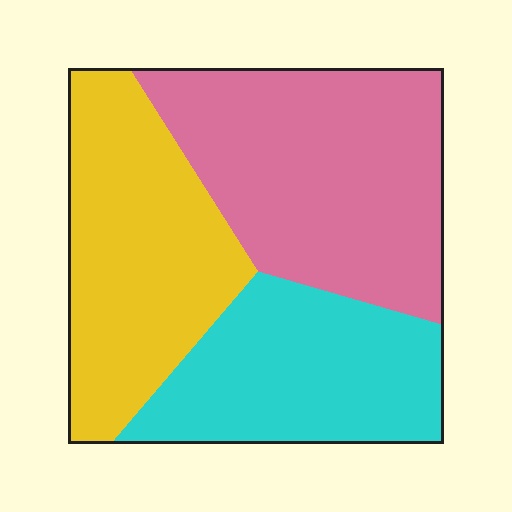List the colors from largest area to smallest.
From largest to smallest: pink, yellow, cyan.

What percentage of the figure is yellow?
Yellow takes up about one third (1/3) of the figure.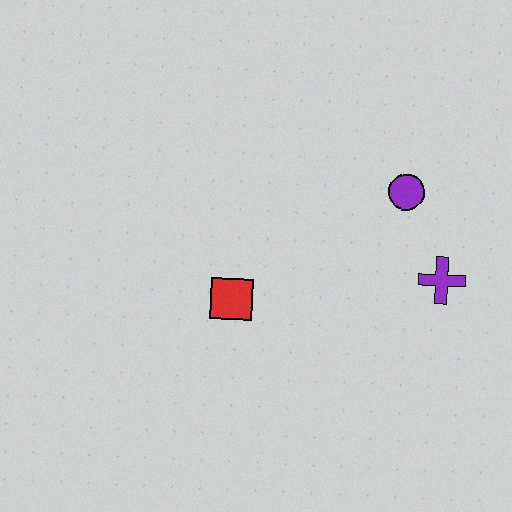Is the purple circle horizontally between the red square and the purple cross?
Yes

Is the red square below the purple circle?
Yes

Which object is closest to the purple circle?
The purple cross is closest to the purple circle.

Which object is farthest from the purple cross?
The red square is farthest from the purple cross.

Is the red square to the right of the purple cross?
No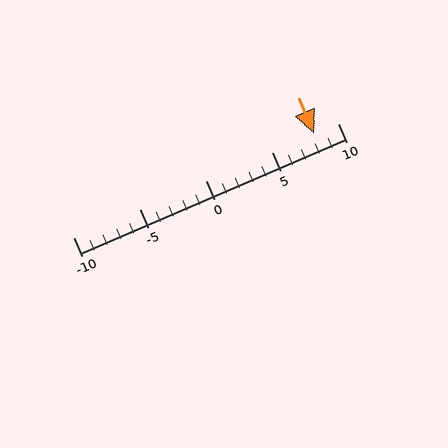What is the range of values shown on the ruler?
The ruler shows values from -10 to 10.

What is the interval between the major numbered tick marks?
The major tick marks are spaced 5 units apart.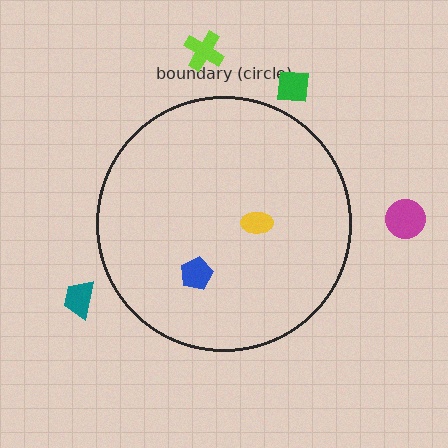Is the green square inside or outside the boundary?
Outside.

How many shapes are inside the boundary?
2 inside, 4 outside.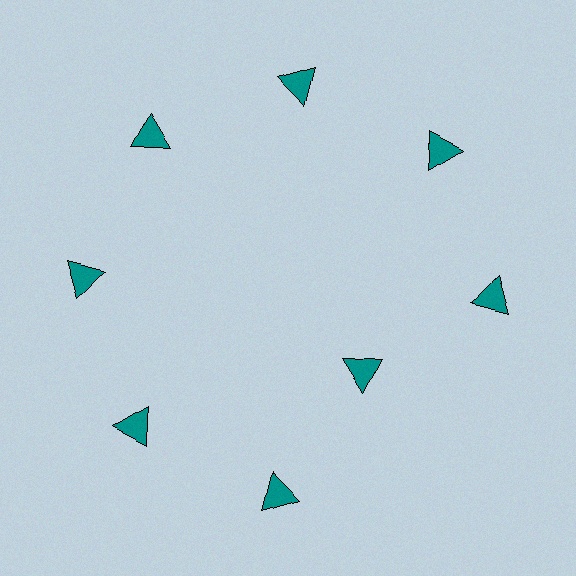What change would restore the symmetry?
The symmetry would be restored by moving it outward, back onto the ring so that all 8 triangles sit at equal angles and equal distance from the center.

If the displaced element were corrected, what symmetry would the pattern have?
It would have 8-fold rotational symmetry — the pattern would map onto itself every 45 degrees.